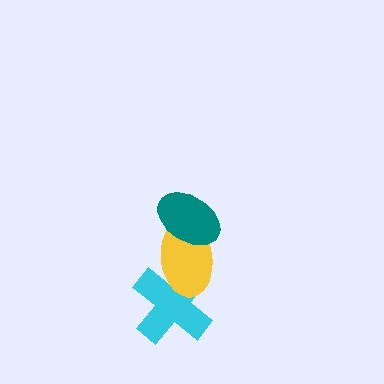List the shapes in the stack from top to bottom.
From top to bottom: the teal ellipse, the yellow ellipse, the cyan cross.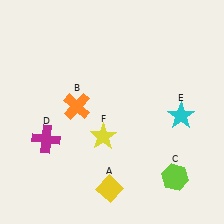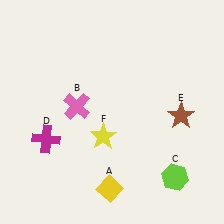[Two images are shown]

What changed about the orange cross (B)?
In Image 1, B is orange. In Image 2, it changed to pink.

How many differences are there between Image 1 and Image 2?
There are 2 differences between the two images.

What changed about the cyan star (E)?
In Image 1, E is cyan. In Image 2, it changed to brown.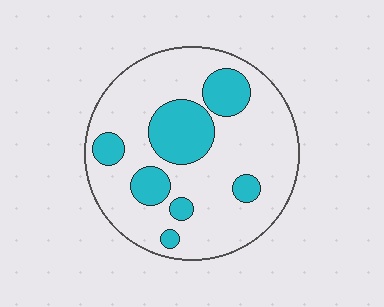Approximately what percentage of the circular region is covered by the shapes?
Approximately 25%.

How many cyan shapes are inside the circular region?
7.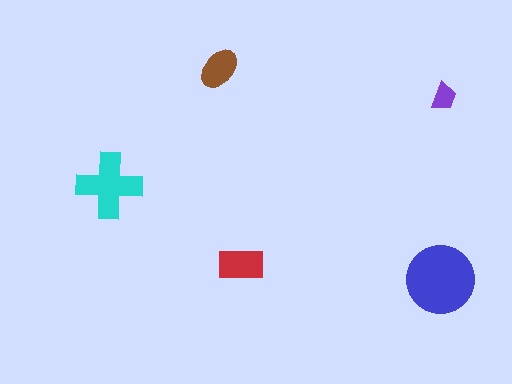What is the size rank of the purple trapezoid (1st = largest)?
5th.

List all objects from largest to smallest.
The blue circle, the cyan cross, the red rectangle, the brown ellipse, the purple trapezoid.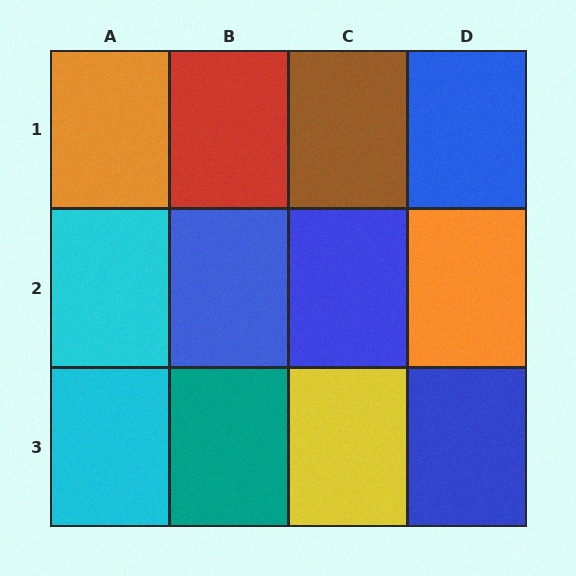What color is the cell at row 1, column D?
Blue.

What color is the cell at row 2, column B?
Blue.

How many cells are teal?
1 cell is teal.